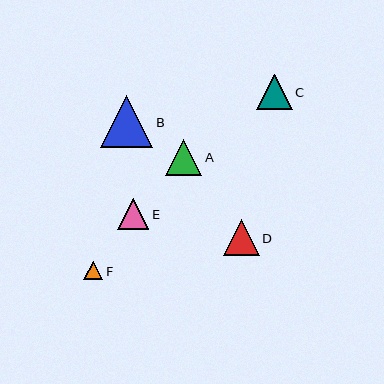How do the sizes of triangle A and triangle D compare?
Triangle A and triangle D are approximately the same size.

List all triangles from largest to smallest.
From largest to smallest: B, A, D, C, E, F.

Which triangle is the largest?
Triangle B is the largest with a size of approximately 52 pixels.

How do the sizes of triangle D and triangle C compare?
Triangle D and triangle C are approximately the same size.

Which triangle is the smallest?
Triangle F is the smallest with a size of approximately 19 pixels.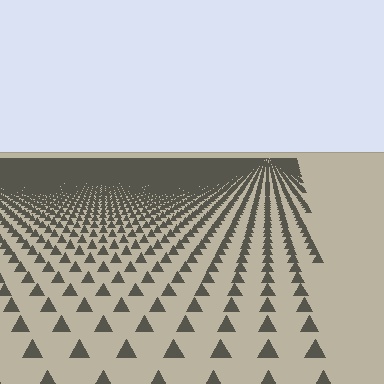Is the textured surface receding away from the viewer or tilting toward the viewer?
The surface is receding away from the viewer. Texture elements get smaller and denser toward the top.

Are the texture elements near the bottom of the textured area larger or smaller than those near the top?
Larger. Near the bottom, elements are closer to the viewer and appear at a bigger on-screen size.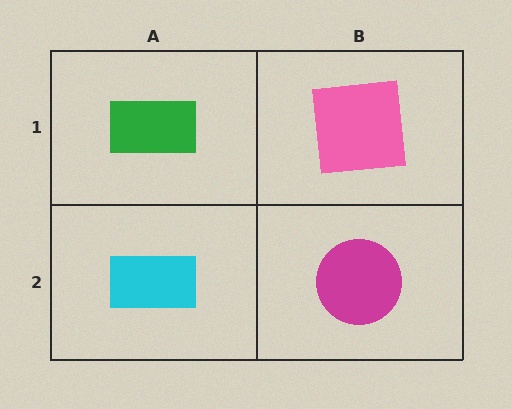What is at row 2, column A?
A cyan rectangle.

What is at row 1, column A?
A green rectangle.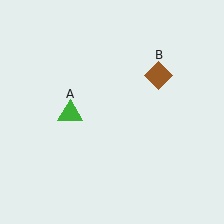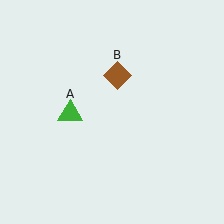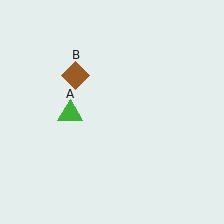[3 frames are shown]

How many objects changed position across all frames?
1 object changed position: brown diamond (object B).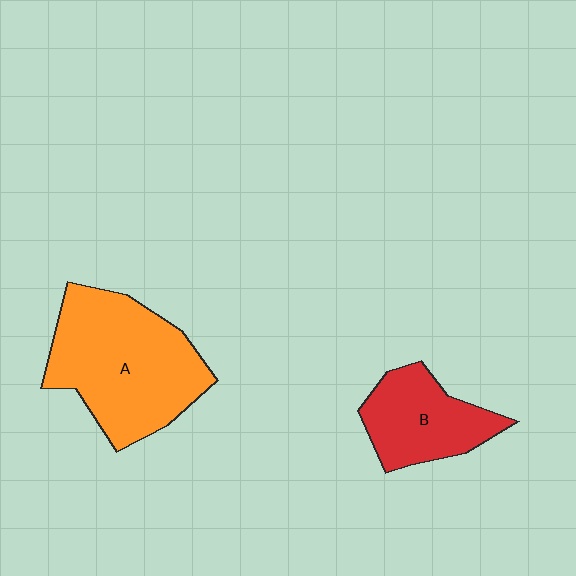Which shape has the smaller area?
Shape B (red).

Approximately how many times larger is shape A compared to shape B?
Approximately 1.8 times.